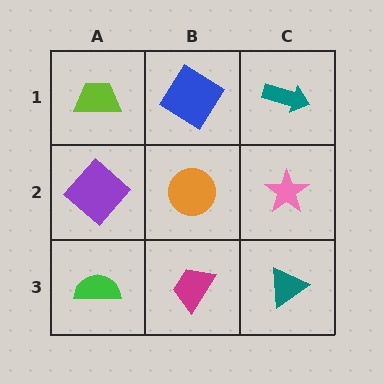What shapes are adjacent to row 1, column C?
A pink star (row 2, column C), a blue diamond (row 1, column B).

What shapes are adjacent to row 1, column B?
An orange circle (row 2, column B), a lime trapezoid (row 1, column A), a teal arrow (row 1, column C).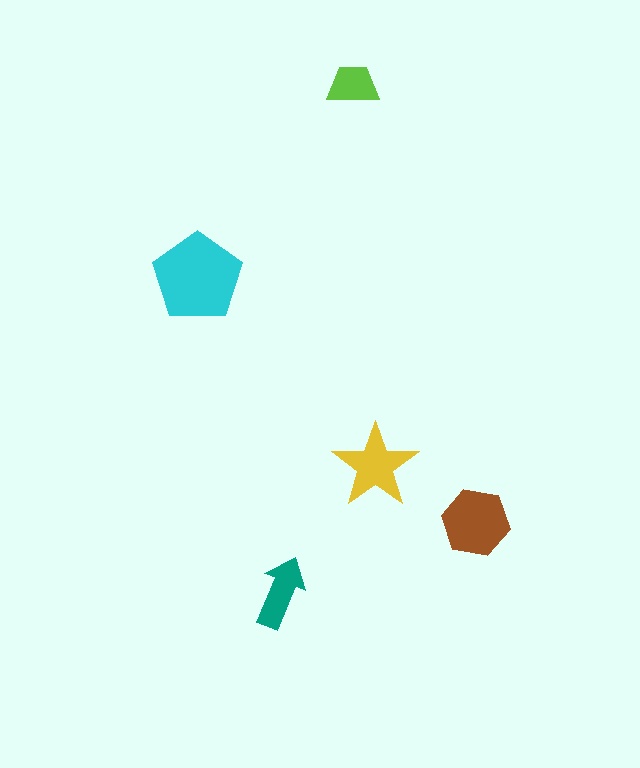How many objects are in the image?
There are 5 objects in the image.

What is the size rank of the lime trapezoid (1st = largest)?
5th.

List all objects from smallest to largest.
The lime trapezoid, the teal arrow, the yellow star, the brown hexagon, the cyan pentagon.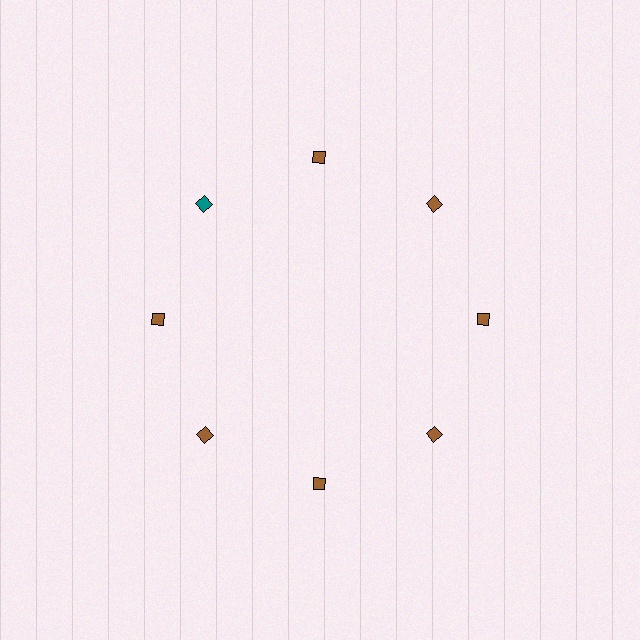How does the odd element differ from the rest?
It has a different color: teal instead of brown.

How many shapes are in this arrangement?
There are 8 shapes arranged in a ring pattern.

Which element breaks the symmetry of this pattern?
The teal diamond at roughly the 10 o'clock position breaks the symmetry. All other shapes are brown diamonds.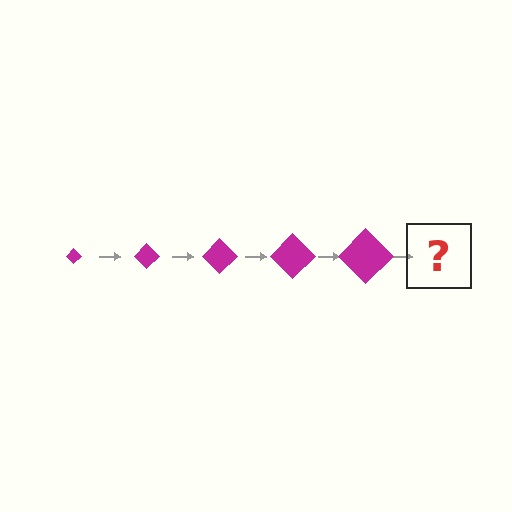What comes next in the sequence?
The next element should be a magenta diamond, larger than the previous one.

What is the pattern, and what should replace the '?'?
The pattern is that the diamond gets progressively larger each step. The '?' should be a magenta diamond, larger than the previous one.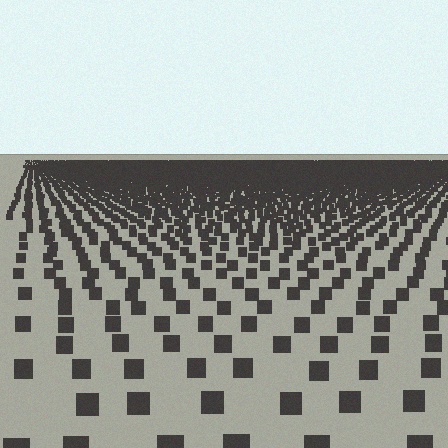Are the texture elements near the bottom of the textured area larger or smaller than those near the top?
Larger. Near the bottom, elements are closer to the viewer and appear at a bigger on-screen size.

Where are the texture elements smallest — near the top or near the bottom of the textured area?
Near the top.